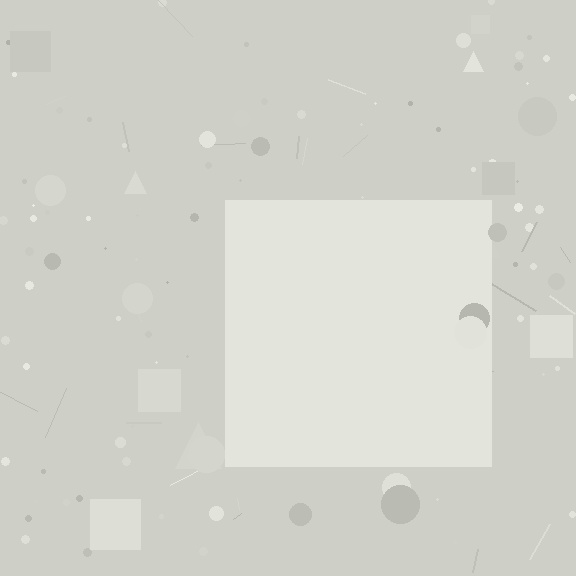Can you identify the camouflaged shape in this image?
The camouflaged shape is a square.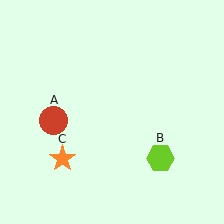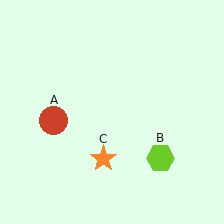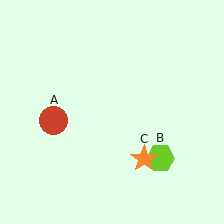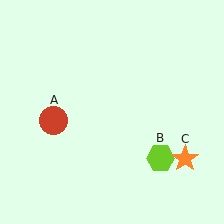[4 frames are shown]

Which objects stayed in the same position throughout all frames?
Red circle (object A) and lime hexagon (object B) remained stationary.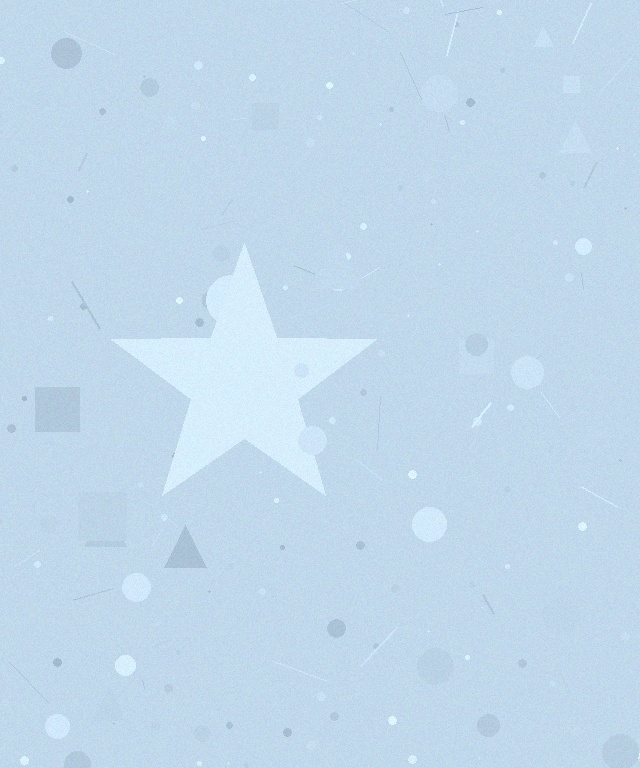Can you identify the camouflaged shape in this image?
The camouflaged shape is a star.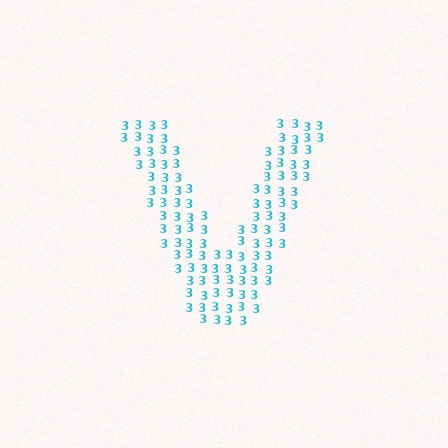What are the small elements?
The small elements are digit 3's.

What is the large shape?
The large shape is the letter V.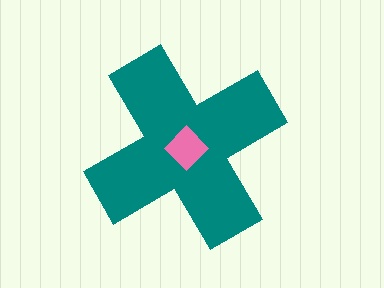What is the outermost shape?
The teal cross.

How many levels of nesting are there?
2.